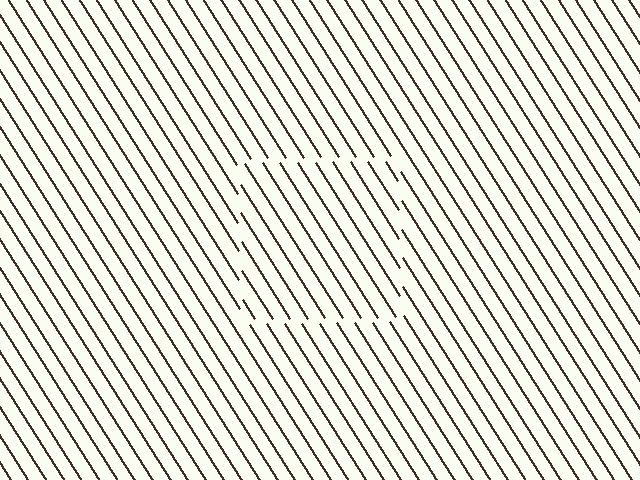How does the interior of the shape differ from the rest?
The interior of the shape contains the same grating, shifted by half a period — the contour is defined by the phase discontinuity where line-ends from the inner and outer gratings abut.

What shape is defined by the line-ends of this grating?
An illusory square. The interior of the shape contains the same grating, shifted by half a period — the contour is defined by the phase discontinuity where line-ends from the inner and outer gratings abut.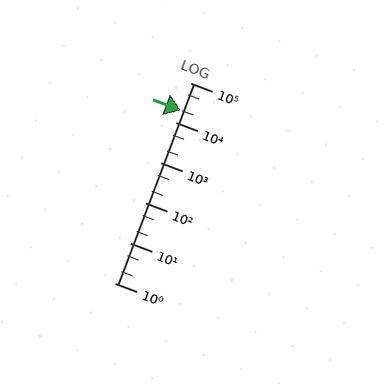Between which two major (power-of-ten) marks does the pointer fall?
The pointer is between 10000 and 100000.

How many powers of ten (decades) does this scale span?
The scale spans 5 decades, from 1 to 100000.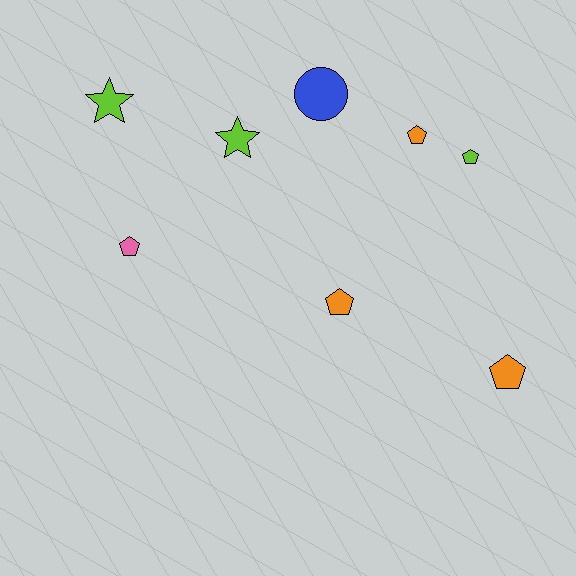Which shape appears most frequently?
Pentagon, with 5 objects.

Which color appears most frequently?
Lime, with 3 objects.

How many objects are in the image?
There are 8 objects.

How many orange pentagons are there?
There are 3 orange pentagons.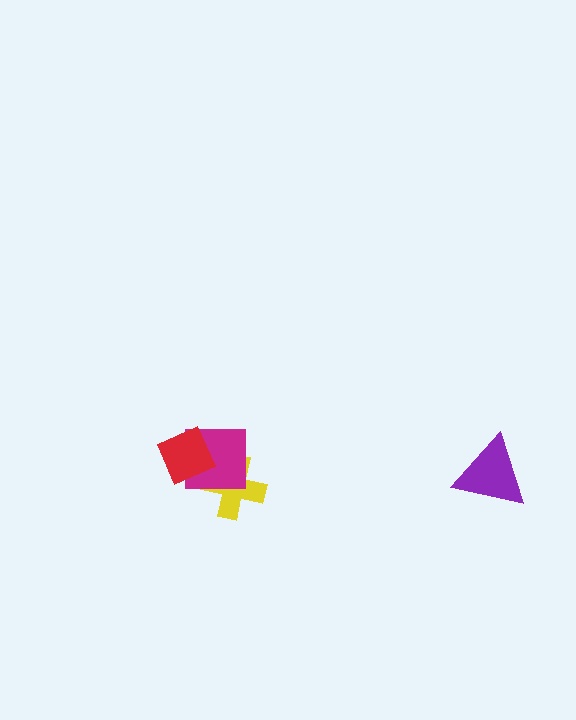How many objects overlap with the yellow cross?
1 object overlaps with the yellow cross.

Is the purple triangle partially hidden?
No, no other shape covers it.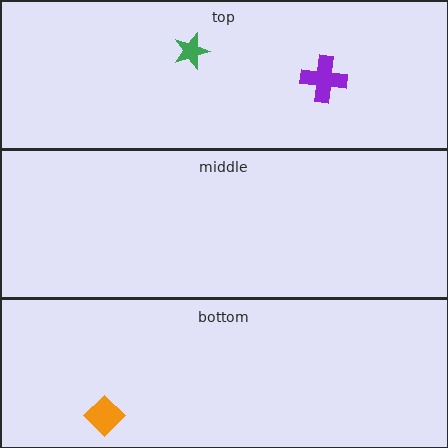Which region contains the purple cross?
The top region.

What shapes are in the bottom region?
The orange diamond.